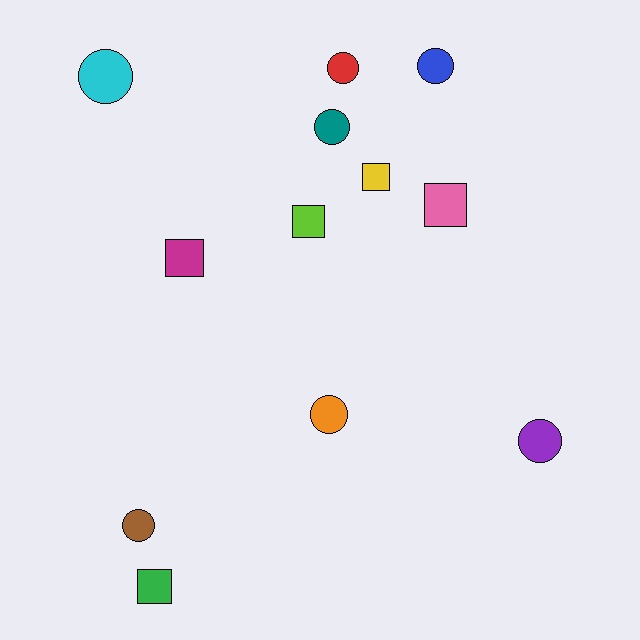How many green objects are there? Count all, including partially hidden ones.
There is 1 green object.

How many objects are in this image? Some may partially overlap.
There are 12 objects.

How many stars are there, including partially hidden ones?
There are no stars.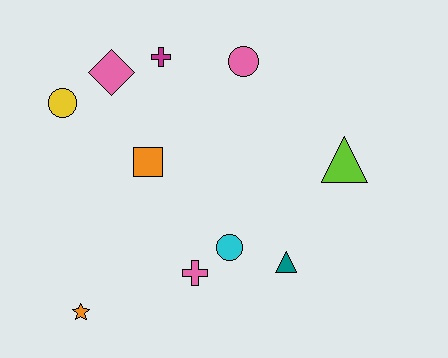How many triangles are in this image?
There are 2 triangles.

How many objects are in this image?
There are 10 objects.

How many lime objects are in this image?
There is 1 lime object.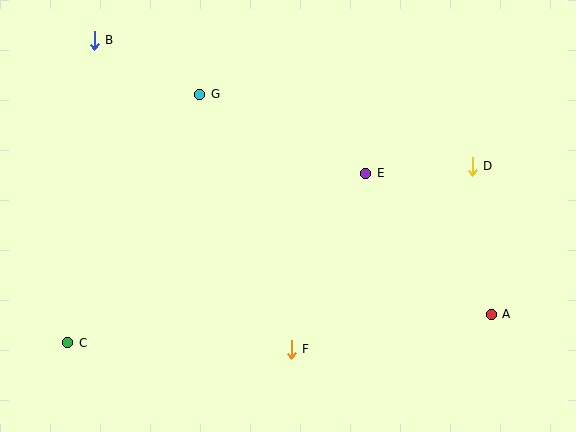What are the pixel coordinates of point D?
Point D is at (472, 166).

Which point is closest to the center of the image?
Point E at (366, 173) is closest to the center.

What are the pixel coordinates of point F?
Point F is at (291, 349).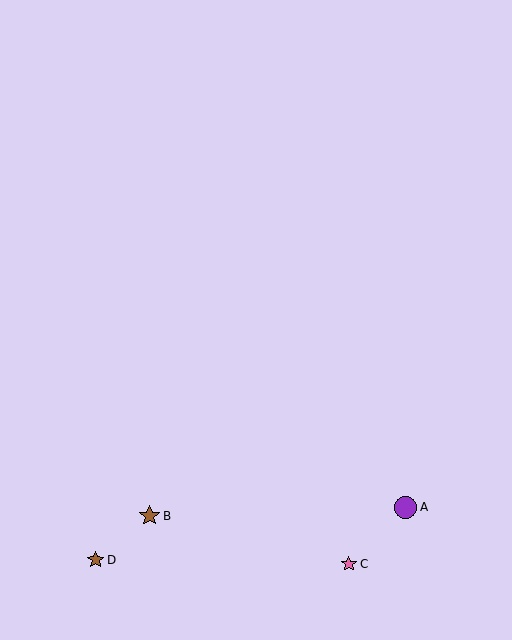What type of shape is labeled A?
Shape A is a purple circle.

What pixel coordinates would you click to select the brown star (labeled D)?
Click at (96, 560) to select the brown star D.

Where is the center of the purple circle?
The center of the purple circle is at (406, 507).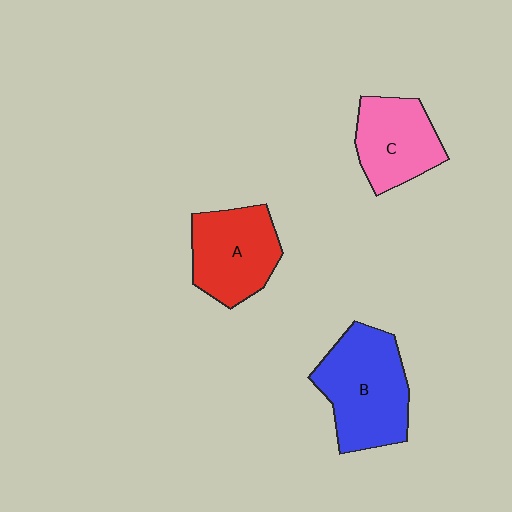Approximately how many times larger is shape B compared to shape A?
Approximately 1.3 times.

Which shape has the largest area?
Shape B (blue).